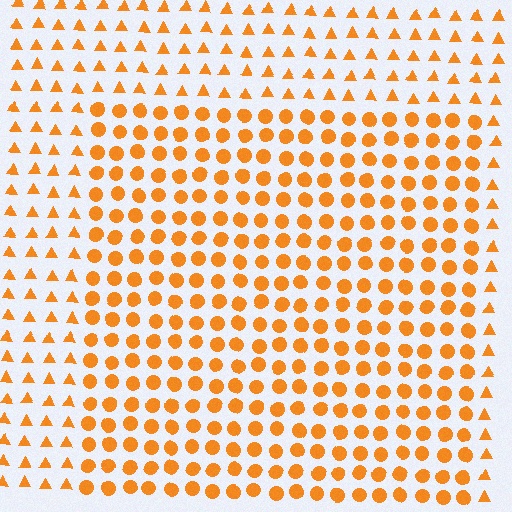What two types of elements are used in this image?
The image uses circles inside the rectangle region and triangles outside it.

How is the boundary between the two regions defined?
The boundary is defined by a change in element shape: circles inside vs. triangles outside. All elements share the same color and spacing.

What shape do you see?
I see a rectangle.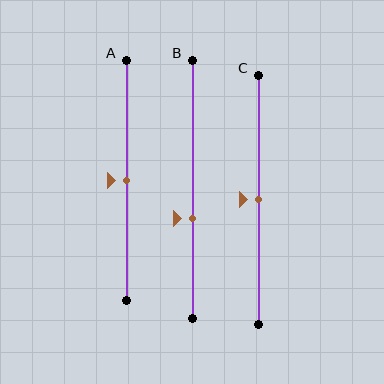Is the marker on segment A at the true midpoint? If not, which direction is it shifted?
Yes, the marker on segment A is at the true midpoint.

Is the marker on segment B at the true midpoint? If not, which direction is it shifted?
No, the marker on segment B is shifted downward by about 11% of the segment length.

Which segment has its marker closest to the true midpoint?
Segment A has its marker closest to the true midpoint.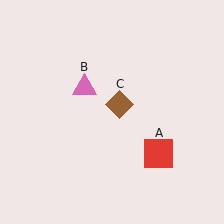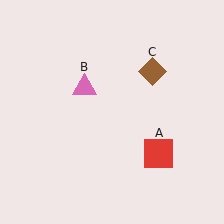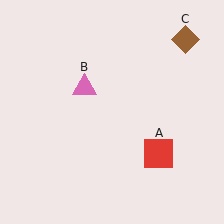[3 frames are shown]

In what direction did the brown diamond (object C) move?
The brown diamond (object C) moved up and to the right.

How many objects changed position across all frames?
1 object changed position: brown diamond (object C).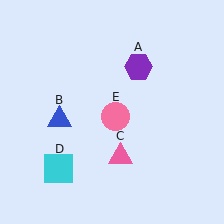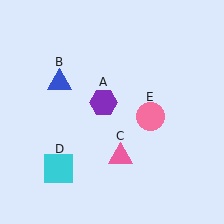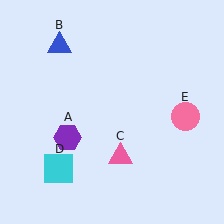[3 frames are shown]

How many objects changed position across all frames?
3 objects changed position: purple hexagon (object A), blue triangle (object B), pink circle (object E).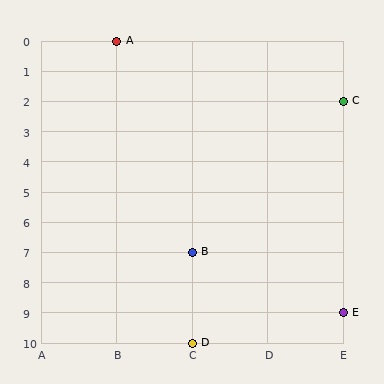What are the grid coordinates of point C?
Point C is at grid coordinates (E, 2).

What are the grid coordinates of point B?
Point B is at grid coordinates (C, 7).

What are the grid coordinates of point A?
Point A is at grid coordinates (B, 0).